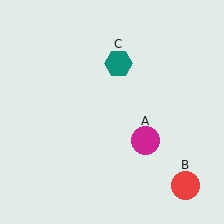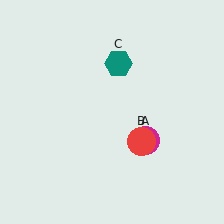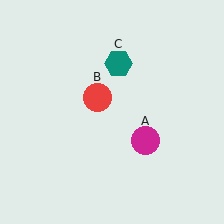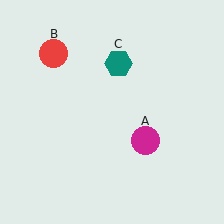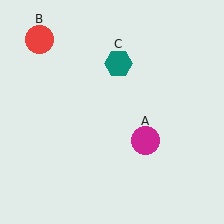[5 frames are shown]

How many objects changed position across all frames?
1 object changed position: red circle (object B).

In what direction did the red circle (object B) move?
The red circle (object B) moved up and to the left.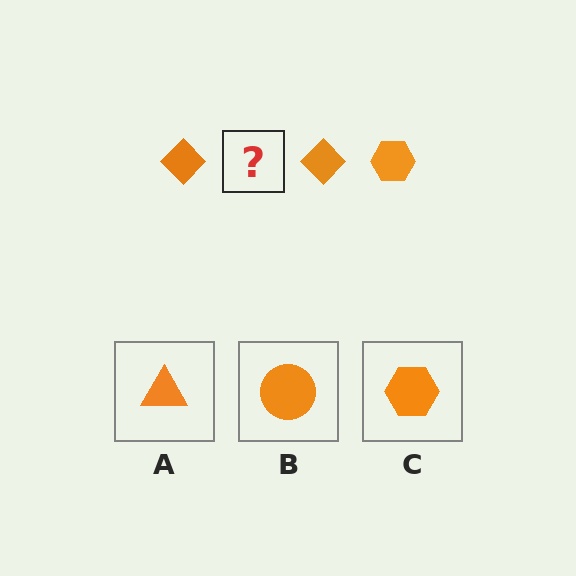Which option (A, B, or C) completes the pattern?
C.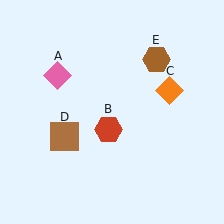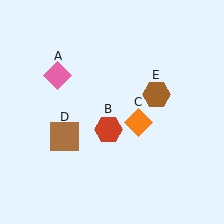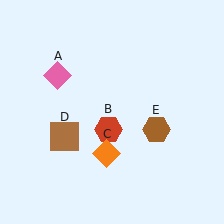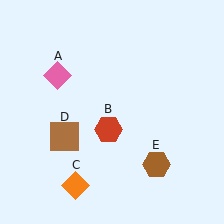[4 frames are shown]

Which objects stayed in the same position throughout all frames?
Pink diamond (object A) and red hexagon (object B) and brown square (object D) remained stationary.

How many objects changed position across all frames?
2 objects changed position: orange diamond (object C), brown hexagon (object E).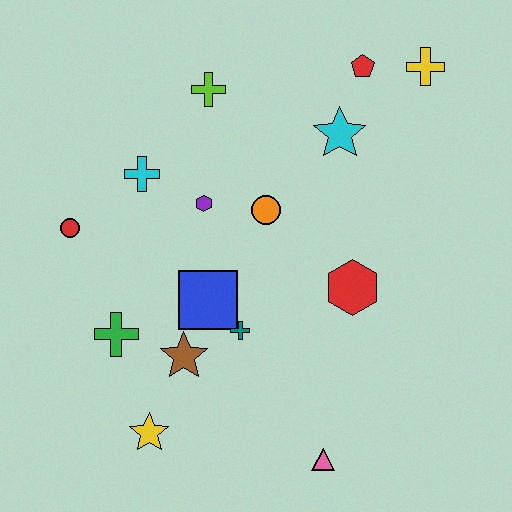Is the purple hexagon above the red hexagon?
Yes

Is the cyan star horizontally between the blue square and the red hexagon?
Yes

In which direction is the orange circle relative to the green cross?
The orange circle is to the right of the green cross.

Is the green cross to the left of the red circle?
No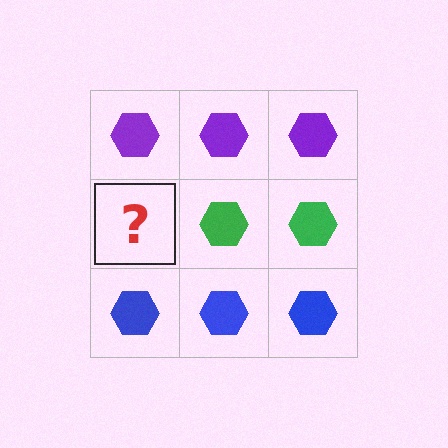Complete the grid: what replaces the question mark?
The question mark should be replaced with a green hexagon.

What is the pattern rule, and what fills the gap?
The rule is that each row has a consistent color. The gap should be filled with a green hexagon.